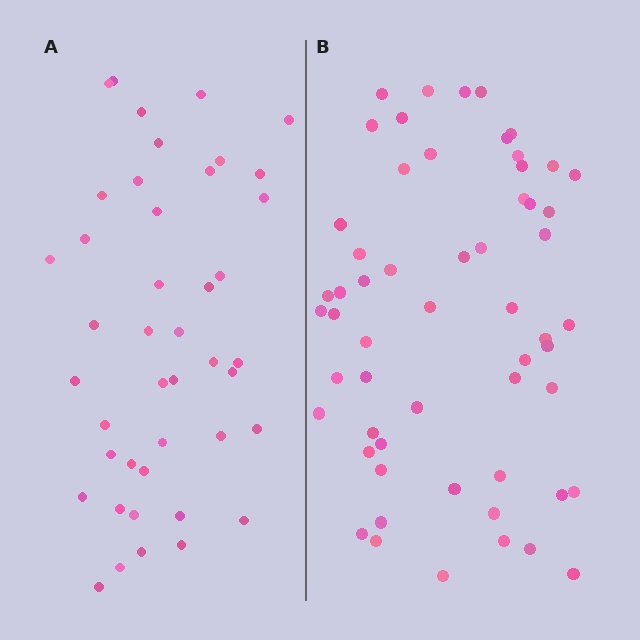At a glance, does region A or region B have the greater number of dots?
Region B (the right region) has more dots.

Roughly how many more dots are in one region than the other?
Region B has approximately 15 more dots than region A.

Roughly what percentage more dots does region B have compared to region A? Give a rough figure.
About 35% more.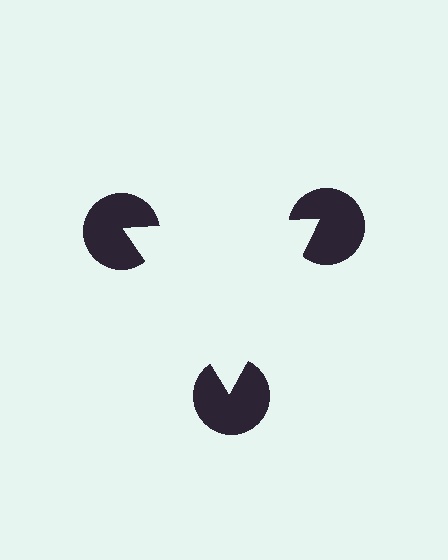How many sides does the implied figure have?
3 sides.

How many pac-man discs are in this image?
There are 3 — one at each vertex of the illusory triangle.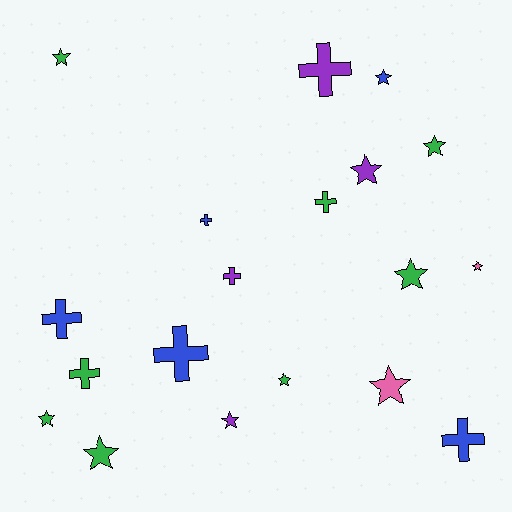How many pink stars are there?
There are 2 pink stars.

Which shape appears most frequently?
Star, with 11 objects.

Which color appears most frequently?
Green, with 8 objects.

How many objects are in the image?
There are 19 objects.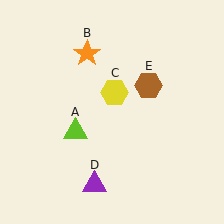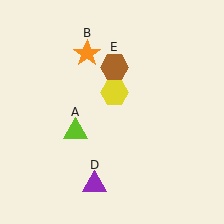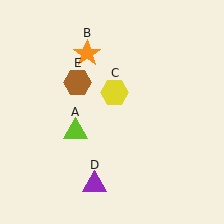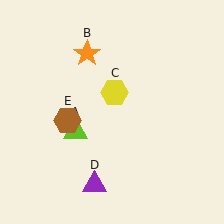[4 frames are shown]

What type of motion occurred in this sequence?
The brown hexagon (object E) rotated counterclockwise around the center of the scene.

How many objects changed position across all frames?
1 object changed position: brown hexagon (object E).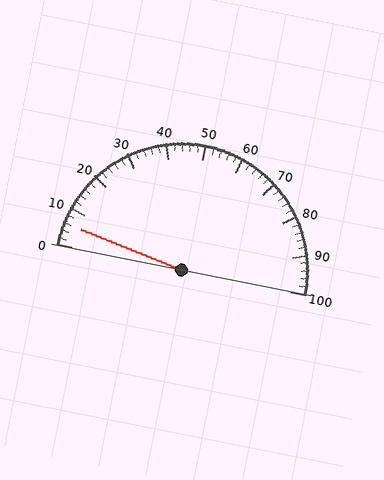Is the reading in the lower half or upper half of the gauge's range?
The reading is in the lower half of the range (0 to 100).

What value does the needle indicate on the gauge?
The needle indicates approximately 6.